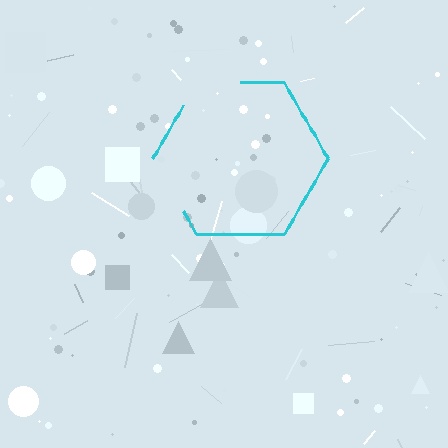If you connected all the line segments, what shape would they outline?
They would outline a hexagon.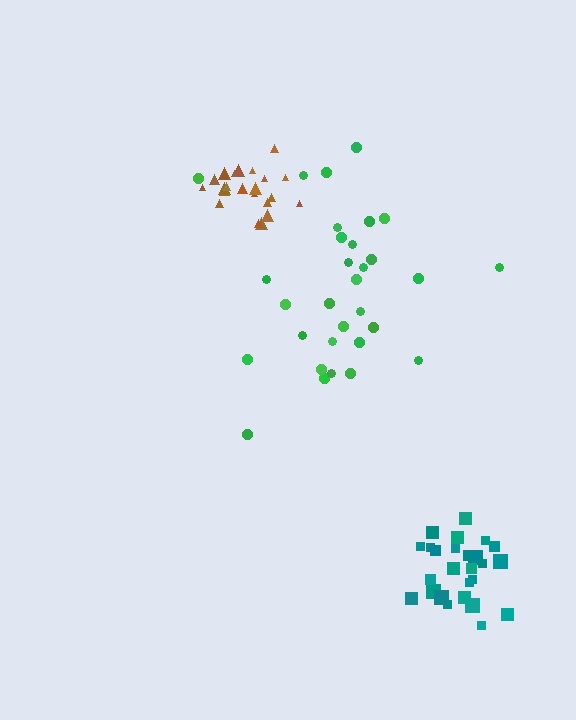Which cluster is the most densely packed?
Brown.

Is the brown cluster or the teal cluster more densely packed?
Brown.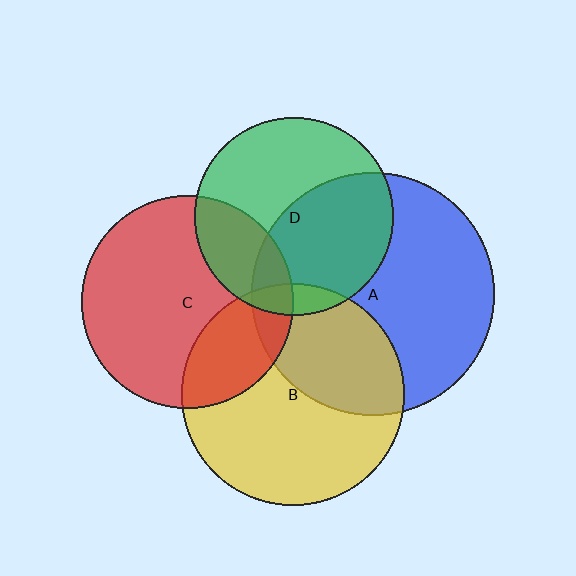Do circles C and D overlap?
Yes.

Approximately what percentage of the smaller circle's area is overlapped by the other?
Approximately 25%.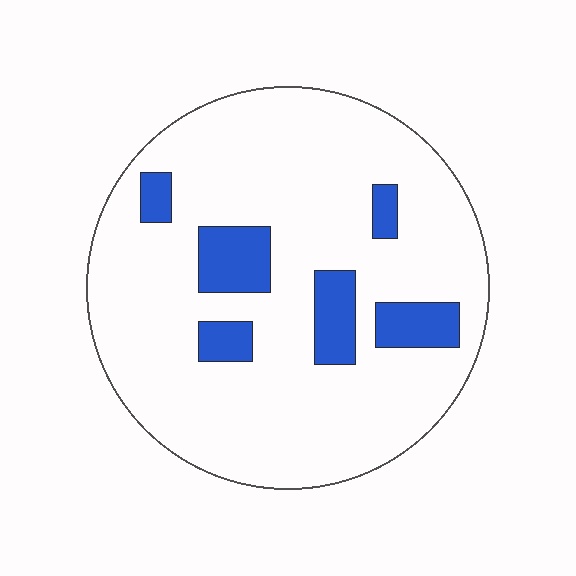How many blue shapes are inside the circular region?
6.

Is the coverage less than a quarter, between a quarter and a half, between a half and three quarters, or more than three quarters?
Less than a quarter.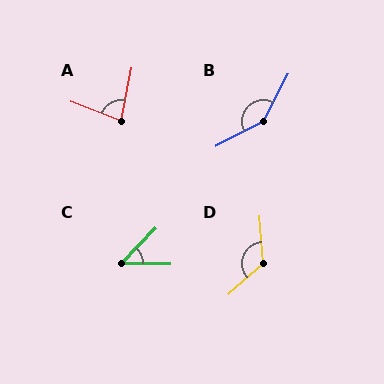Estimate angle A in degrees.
Approximately 81 degrees.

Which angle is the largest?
B, at approximately 145 degrees.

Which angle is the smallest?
C, at approximately 47 degrees.